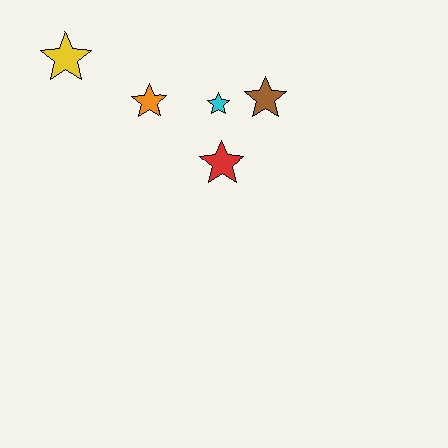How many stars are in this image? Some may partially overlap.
There are 5 stars.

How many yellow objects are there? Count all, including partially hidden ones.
There is 1 yellow object.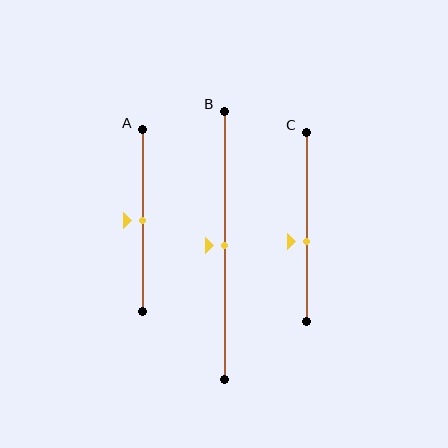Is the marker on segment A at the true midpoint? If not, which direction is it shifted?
Yes, the marker on segment A is at the true midpoint.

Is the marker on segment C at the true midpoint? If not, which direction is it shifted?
No, the marker on segment C is shifted downward by about 8% of the segment length.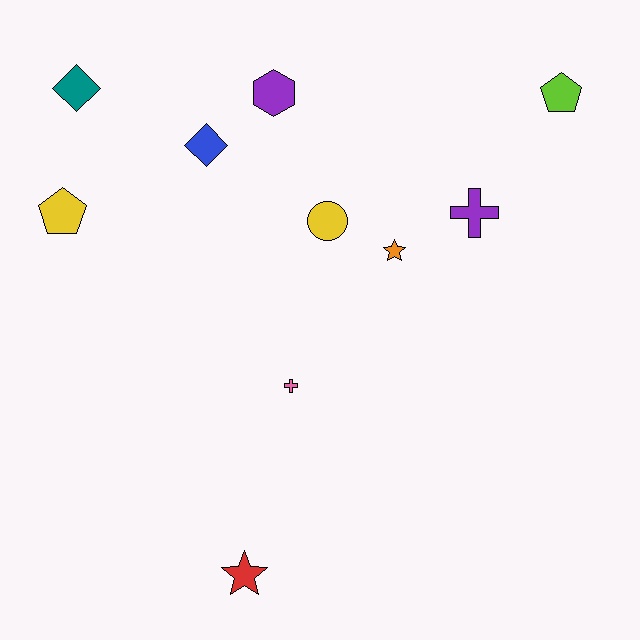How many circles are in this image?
There is 1 circle.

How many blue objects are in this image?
There is 1 blue object.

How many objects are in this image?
There are 10 objects.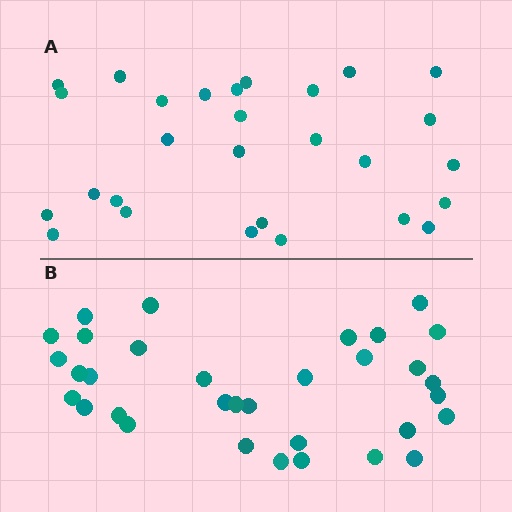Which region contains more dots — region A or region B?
Region B (the bottom region) has more dots.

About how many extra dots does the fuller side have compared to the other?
Region B has about 5 more dots than region A.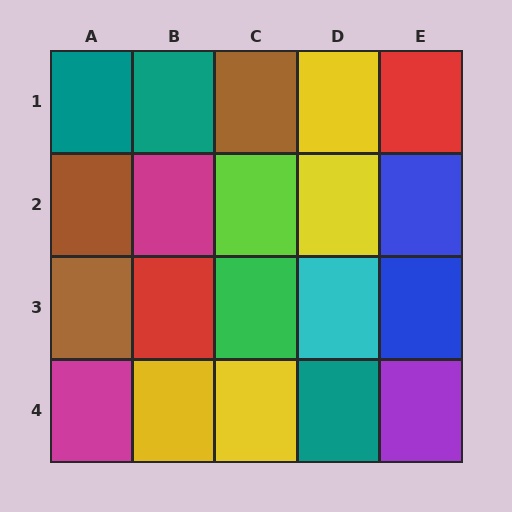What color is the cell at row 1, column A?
Teal.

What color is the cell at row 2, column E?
Blue.